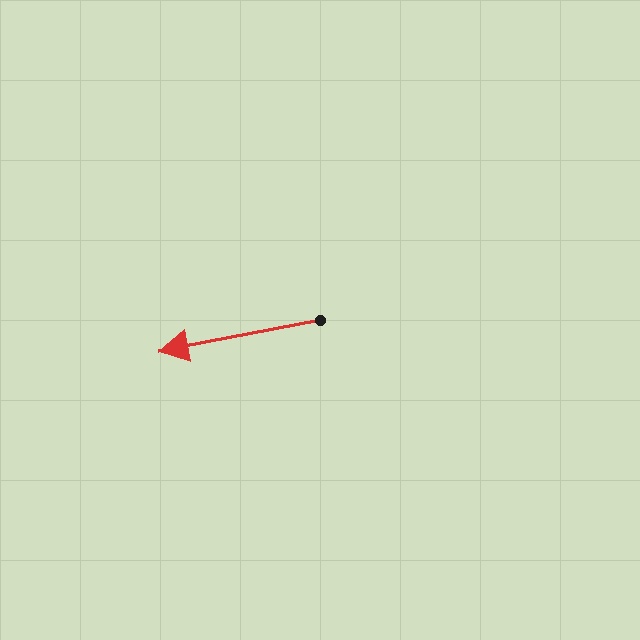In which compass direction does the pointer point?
West.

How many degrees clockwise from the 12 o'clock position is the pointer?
Approximately 259 degrees.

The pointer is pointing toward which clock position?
Roughly 9 o'clock.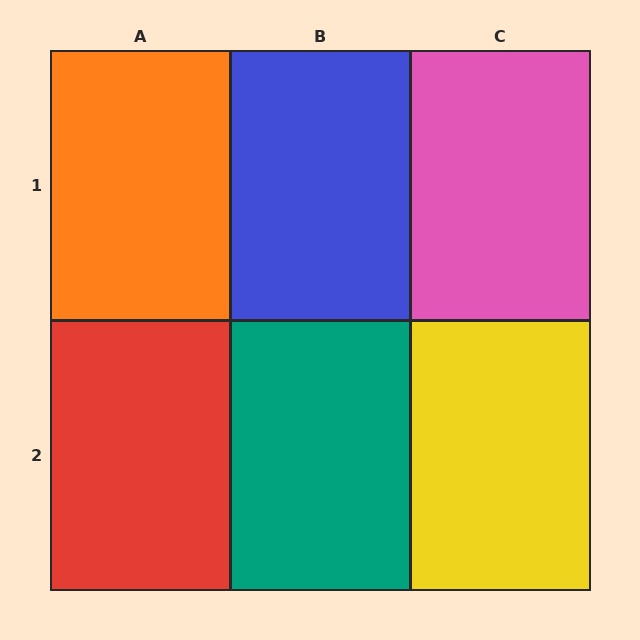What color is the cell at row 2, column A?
Red.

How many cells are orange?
1 cell is orange.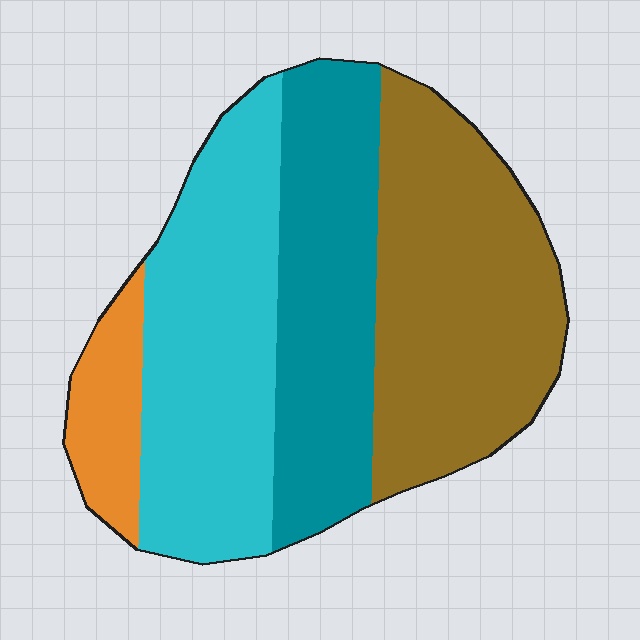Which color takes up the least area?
Orange, at roughly 10%.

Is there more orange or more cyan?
Cyan.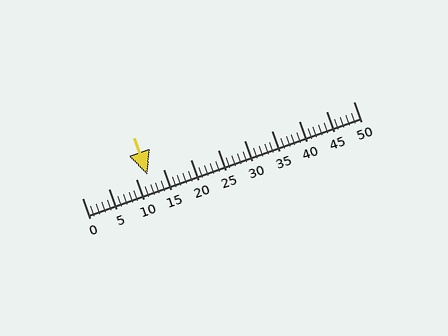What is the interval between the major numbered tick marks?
The major tick marks are spaced 5 units apart.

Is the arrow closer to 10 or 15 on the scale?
The arrow is closer to 10.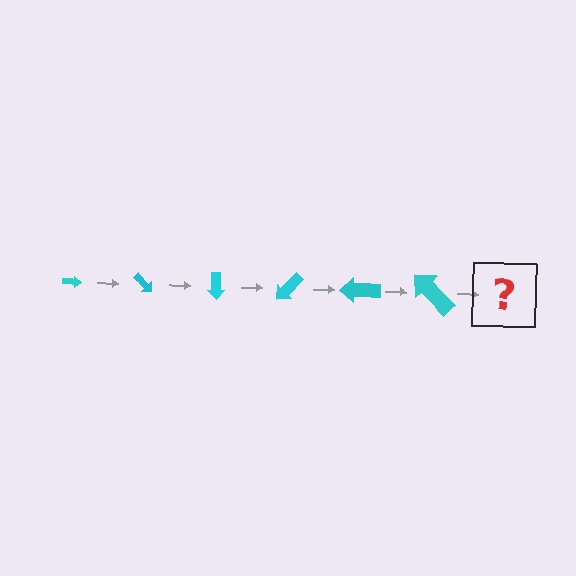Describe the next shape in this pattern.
It should be an arrow, larger than the previous one and rotated 270 degrees from the start.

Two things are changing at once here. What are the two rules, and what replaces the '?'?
The two rules are that the arrow grows larger each step and it rotates 45 degrees each step. The '?' should be an arrow, larger than the previous one and rotated 270 degrees from the start.